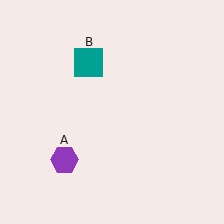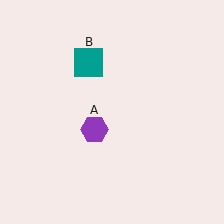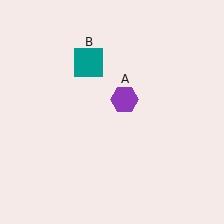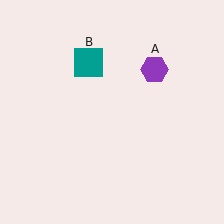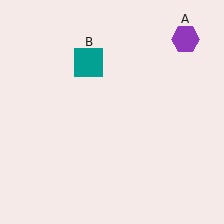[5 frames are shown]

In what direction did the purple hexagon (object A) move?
The purple hexagon (object A) moved up and to the right.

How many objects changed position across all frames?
1 object changed position: purple hexagon (object A).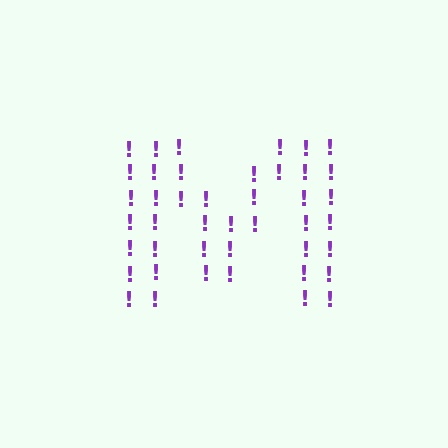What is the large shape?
The large shape is the letter M.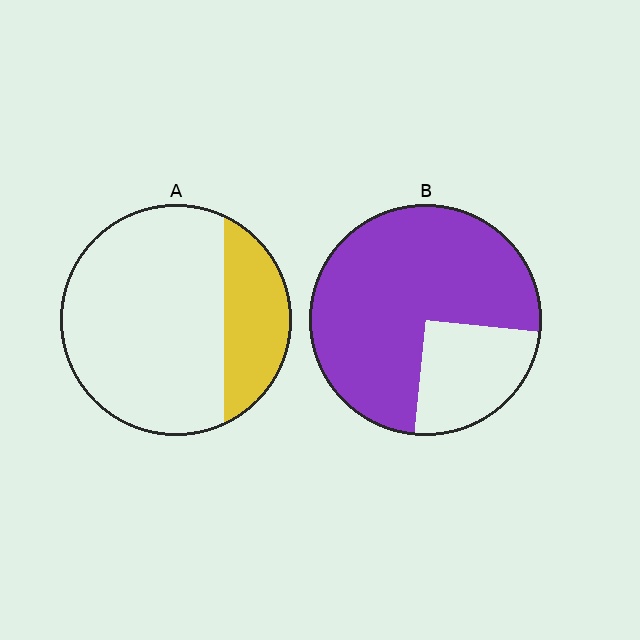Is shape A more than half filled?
No.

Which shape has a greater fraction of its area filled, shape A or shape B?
Shape B.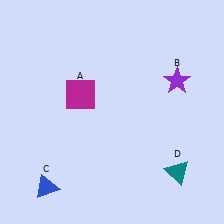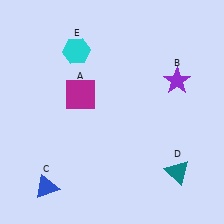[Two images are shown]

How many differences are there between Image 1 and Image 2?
There is 1 difference between the two images.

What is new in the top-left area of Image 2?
A cyan hexagon (E) was added in the top-left area of Image 2.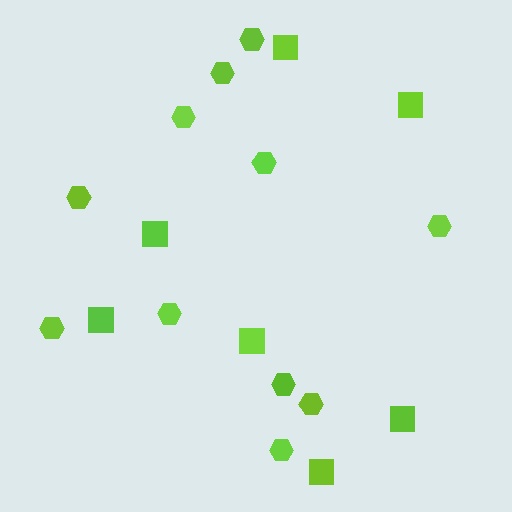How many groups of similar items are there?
There are 2 groups: one group of squares (7) and one group of hexagons (11).